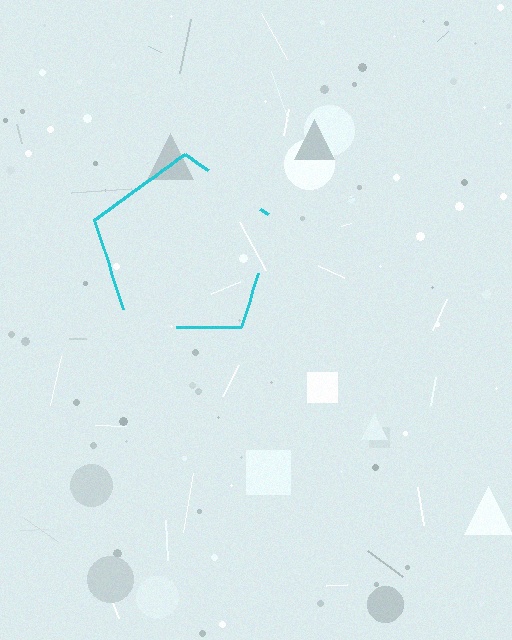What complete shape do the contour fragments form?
The contour fragments form a pentagon.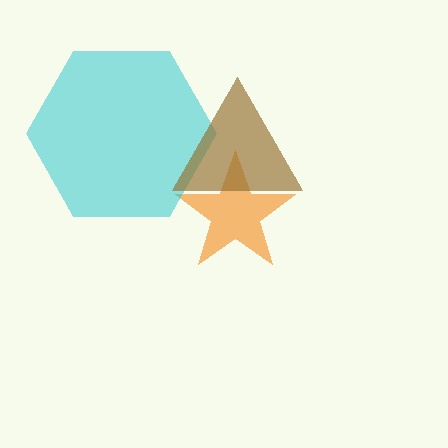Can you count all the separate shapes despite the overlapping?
Yes, there are 3 separate shapes.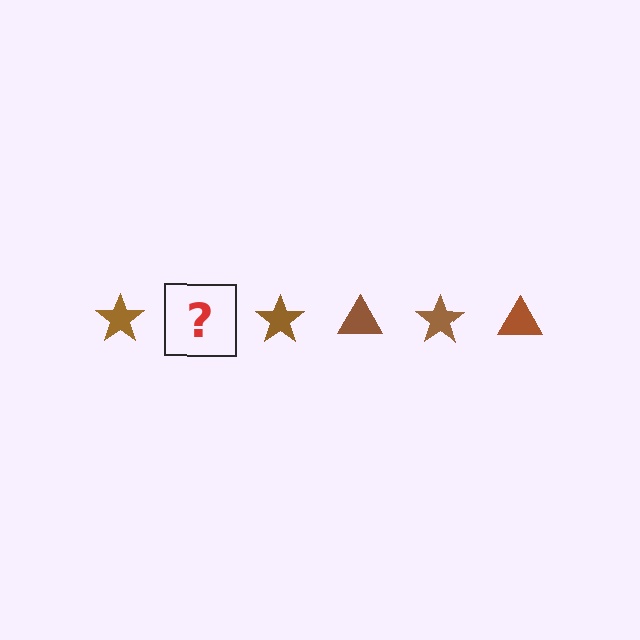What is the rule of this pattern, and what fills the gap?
The rule is that the pattern cycles through star, triangle shapes in brown. The gap should be filled with a brown triangle.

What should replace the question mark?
The question mark should be replaced with a brown triangle.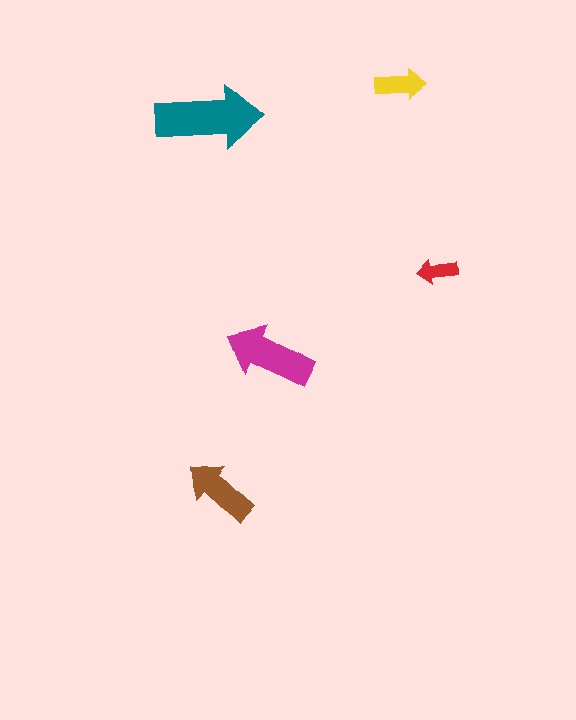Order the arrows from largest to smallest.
the teal one, the magenta one, the brown one, the yellow one, the red one.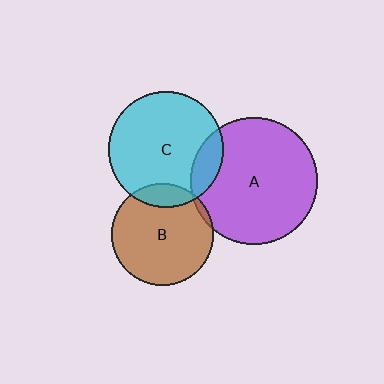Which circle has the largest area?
Circle A (purple).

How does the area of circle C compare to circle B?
Approximately 1.3 times.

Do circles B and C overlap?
Yes.